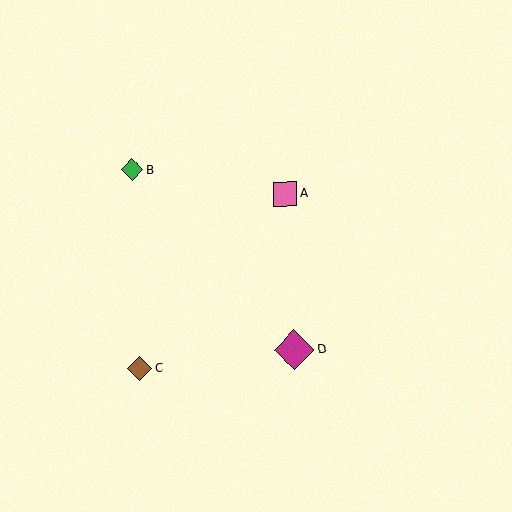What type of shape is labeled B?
Shape B is a green diamond.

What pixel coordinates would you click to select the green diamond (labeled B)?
Click at (132, 170) to select the green diamond B.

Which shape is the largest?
The magenta diamond (labeled D) is the largest.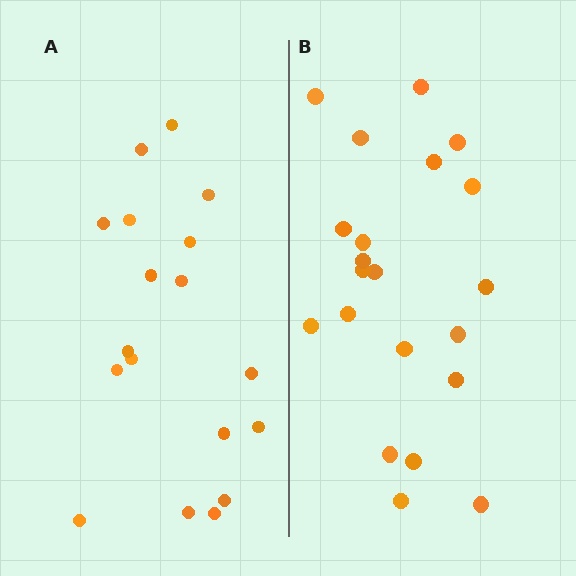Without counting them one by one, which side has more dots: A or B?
Region B (the right region) has more dots.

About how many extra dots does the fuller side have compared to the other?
Region B has just a few more — roughly 2 or 3 more dots than region A.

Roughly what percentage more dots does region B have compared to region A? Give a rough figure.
About 15% more.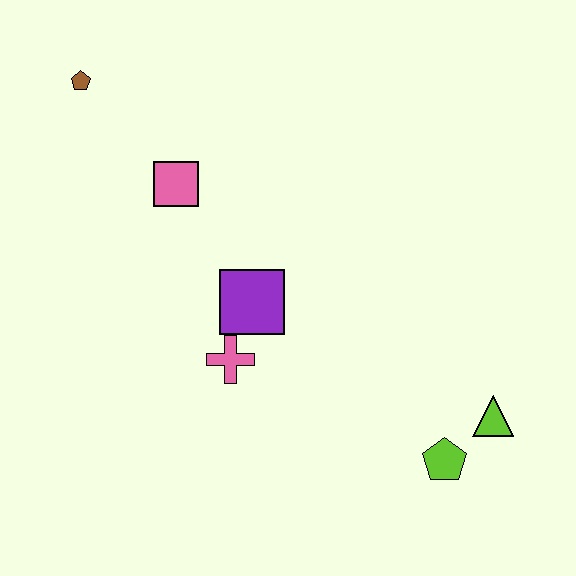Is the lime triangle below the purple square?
Yes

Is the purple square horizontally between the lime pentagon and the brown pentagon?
Yes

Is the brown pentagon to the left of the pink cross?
Yes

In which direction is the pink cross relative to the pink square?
The pink cross is below the pink square.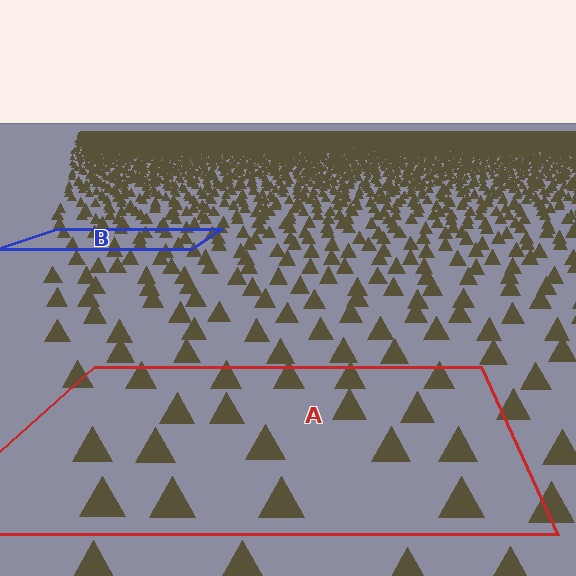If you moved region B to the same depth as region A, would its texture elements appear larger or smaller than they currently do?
They would appear larger. At a closer depth, the same texture elements are projected at a bigger on-screen size.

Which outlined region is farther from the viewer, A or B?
Region B is farther from the viewer — the texture elements inside it appear smaller and more densely packed.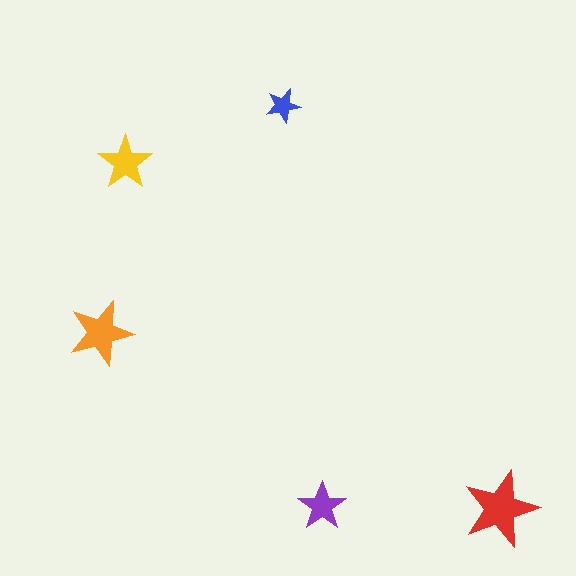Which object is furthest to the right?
The red star is rightmost.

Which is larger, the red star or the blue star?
The red one.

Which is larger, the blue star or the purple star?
The purple one.